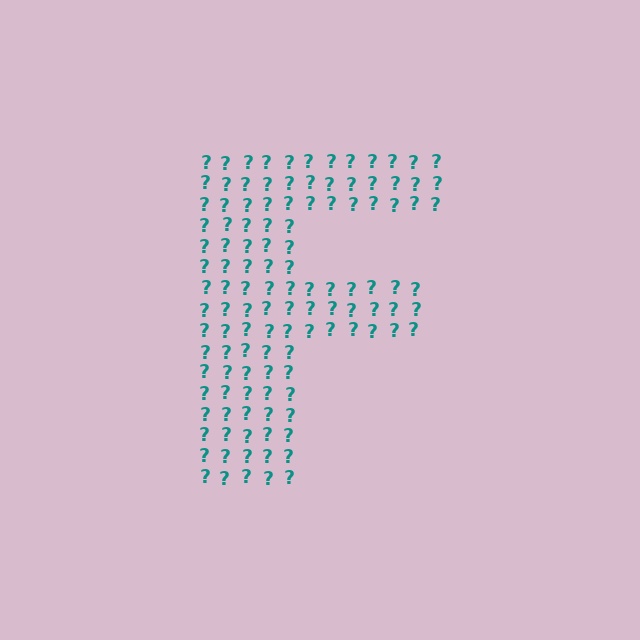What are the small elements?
The small elements are question marks.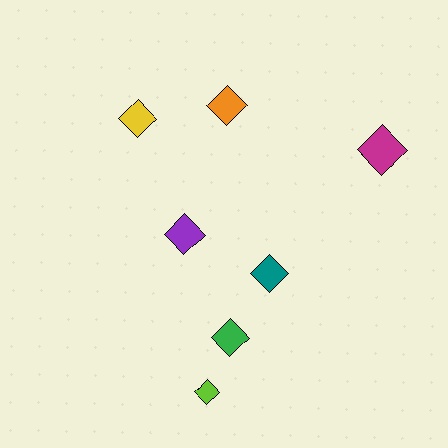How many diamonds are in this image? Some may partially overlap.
There are 7 diamonds.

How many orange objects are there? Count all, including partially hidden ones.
There is 1 orange object.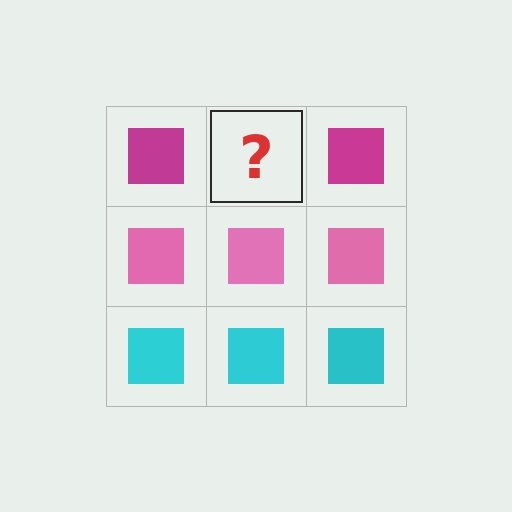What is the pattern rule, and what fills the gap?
The rule is that each row has a consistent color. The gap should be filled with a magenta square.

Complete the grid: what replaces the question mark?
The question mark should be replaced with a magenta square.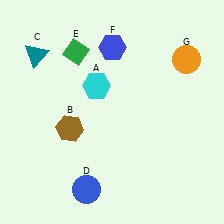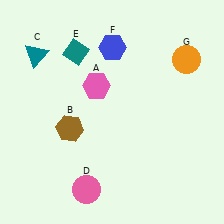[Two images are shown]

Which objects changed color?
A changed from cyan to pink. D changed from blue to pink. E changed from green to teal.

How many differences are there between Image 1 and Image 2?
There are 3 differences between the two images.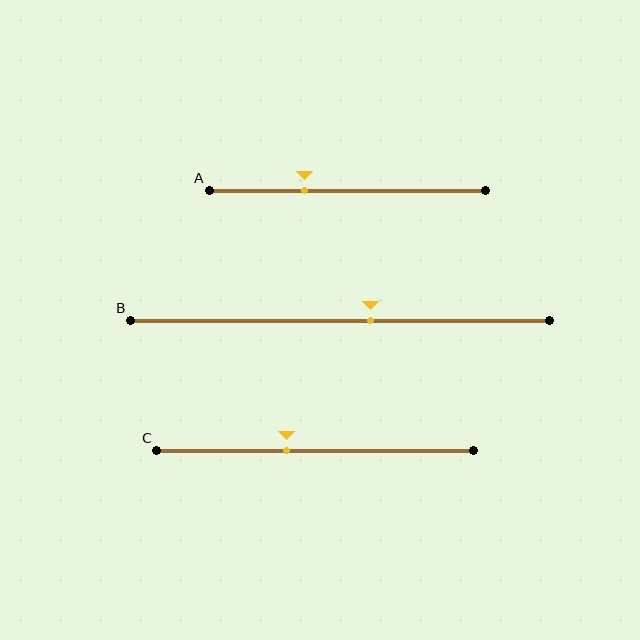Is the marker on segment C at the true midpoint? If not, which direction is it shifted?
No, the marker on segment C is shifted to the left by about 9% of the segment length.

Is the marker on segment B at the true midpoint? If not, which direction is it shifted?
No, the marker on segment B is shifted to the right by about 7% of the segment length.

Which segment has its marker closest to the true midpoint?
Segment B has its marker closest to the true midpoint.